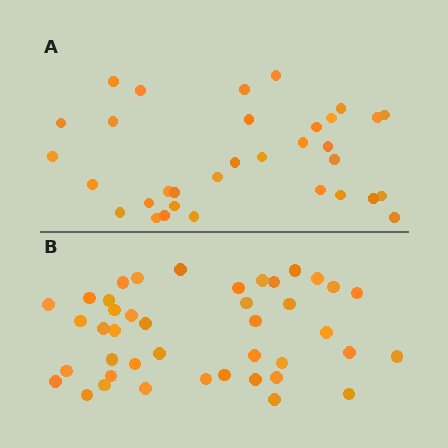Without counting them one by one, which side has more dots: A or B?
Region B (the bottom region) has more dots.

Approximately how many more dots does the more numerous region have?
Region B has roughly 8 or so more dots than region A.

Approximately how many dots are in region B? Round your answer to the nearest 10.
About 40 dots. (The exact count is 42, which rounds to 40.)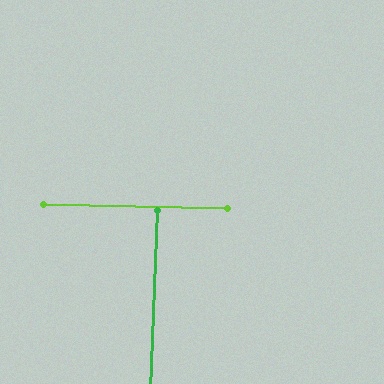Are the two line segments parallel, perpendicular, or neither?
Perpendicular — they meet at approximately 89°.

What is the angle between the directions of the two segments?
Approximately 89 degrees.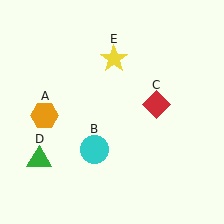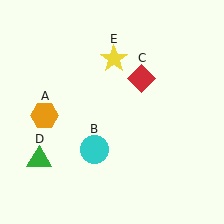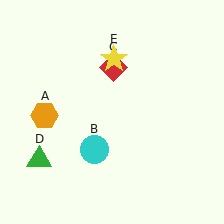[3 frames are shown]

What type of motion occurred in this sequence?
The red diamond (object C) rotated counterclockwise around the center of the scene.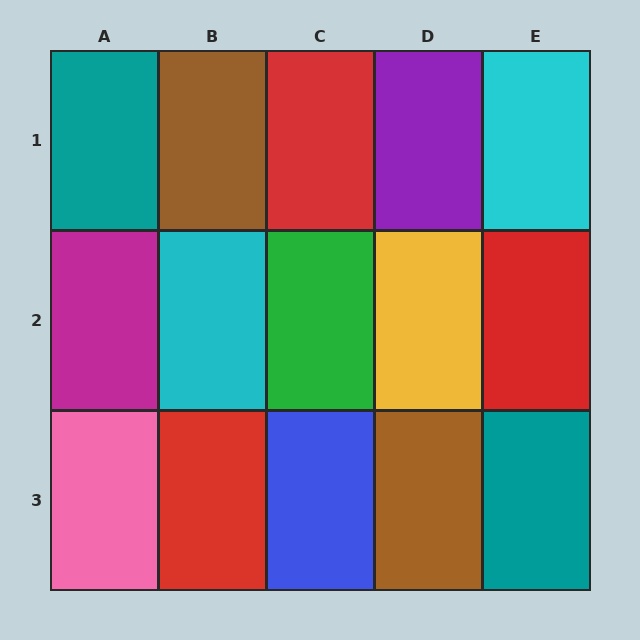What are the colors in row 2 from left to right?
Magenta, cyan, green, yellow, red.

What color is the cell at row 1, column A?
Teal.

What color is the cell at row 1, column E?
Cyan.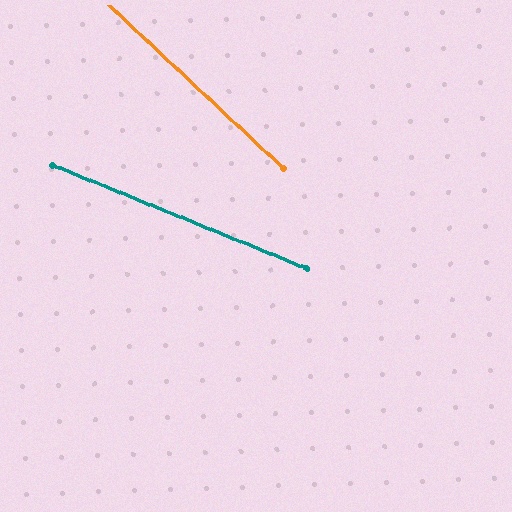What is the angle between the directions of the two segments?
Approximately 21 degrees.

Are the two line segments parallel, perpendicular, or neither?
Neither parallel nor perpendicular — they differ by about 21°.